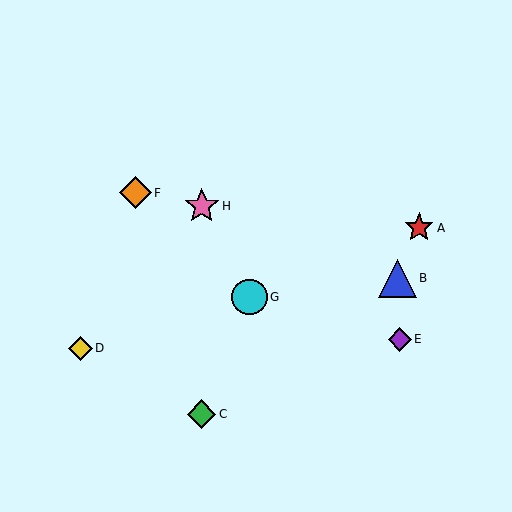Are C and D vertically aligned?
No, C is at x≈202 and D is at x≈80.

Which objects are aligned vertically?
Objects C, H are aligned vertically.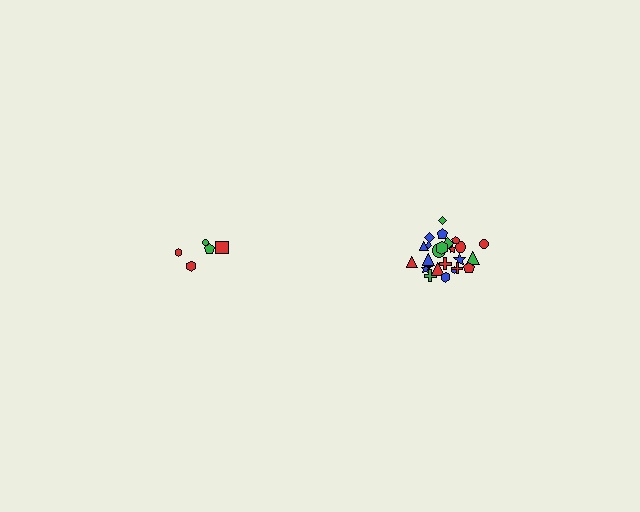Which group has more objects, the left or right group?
The right group.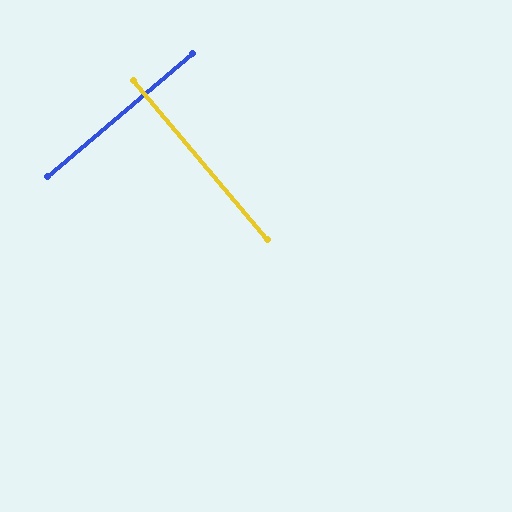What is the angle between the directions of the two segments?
Approximately 90 degrees.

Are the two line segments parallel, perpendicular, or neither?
Perpendicular — they meet at approximately 90°.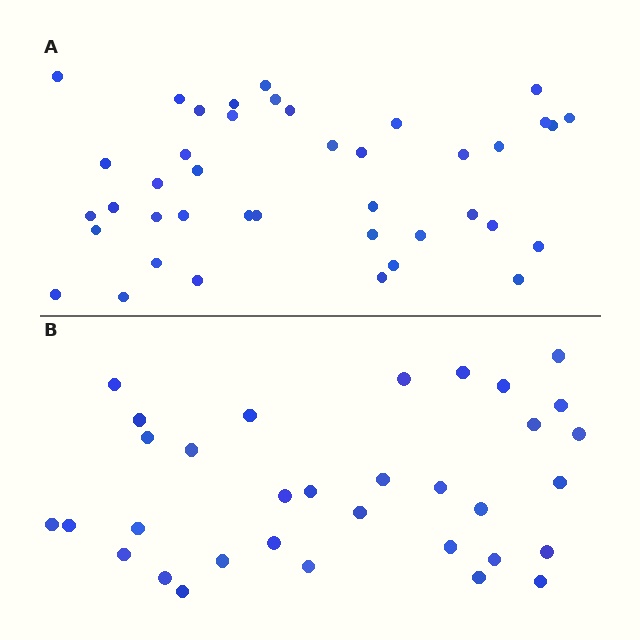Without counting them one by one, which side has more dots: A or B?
Region A (the top region) has more dots.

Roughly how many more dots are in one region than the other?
Region A has roughly 8 or so more dots than region B.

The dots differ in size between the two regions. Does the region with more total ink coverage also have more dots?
No. Region B has more total ink coverage because its dots are larger, but region A actually contains more individual dots. Total area can be misleading — the number of items is what matters here.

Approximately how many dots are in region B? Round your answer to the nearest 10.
About 30 dots. (The exact count is 33, which rounds to 30.)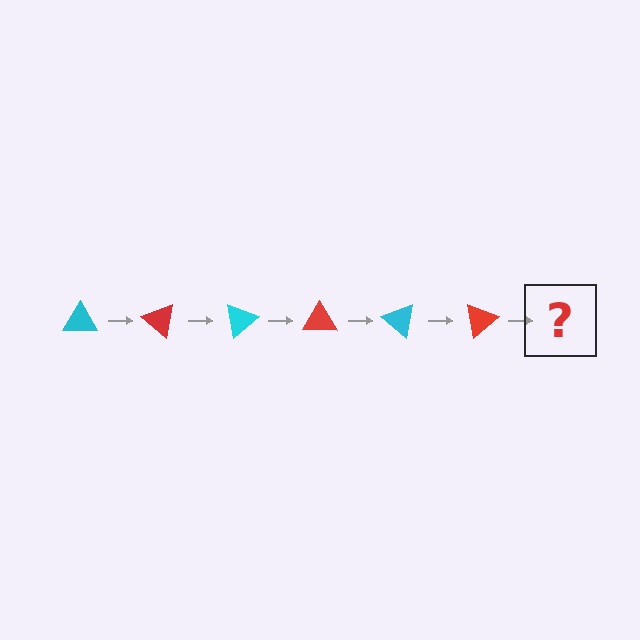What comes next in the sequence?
The next element should be a cyan triangle, rotated 240 degrees from the start.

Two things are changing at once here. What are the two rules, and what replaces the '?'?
The two rules are that it rotates 40 degrees each step and the color cycles through cyan and red. The '?' should be a cyan triangle, rotated 240 degrees from the start.